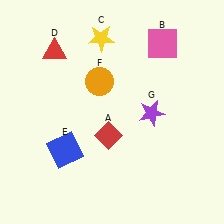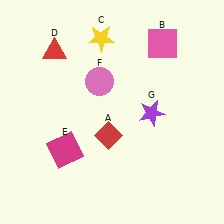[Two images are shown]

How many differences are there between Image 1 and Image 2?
There are 2 differences between the two images.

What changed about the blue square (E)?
In Image 1, E is blue. In Image 2, it changed to magenta.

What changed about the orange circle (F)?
In Image 1, F is orange. In Image 2, it changed to pink.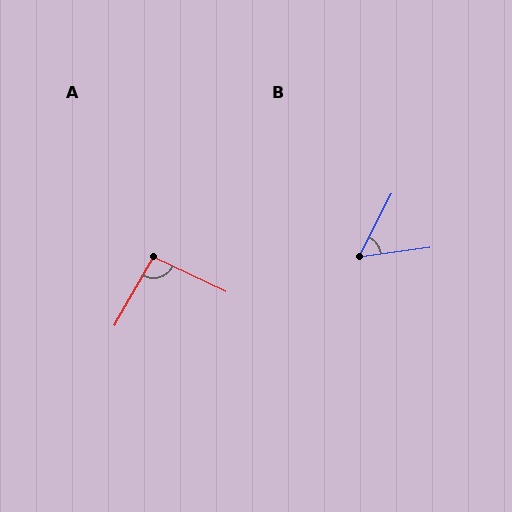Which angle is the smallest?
B, at approximately 55 degrees.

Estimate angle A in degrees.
Approximately 95 degrees.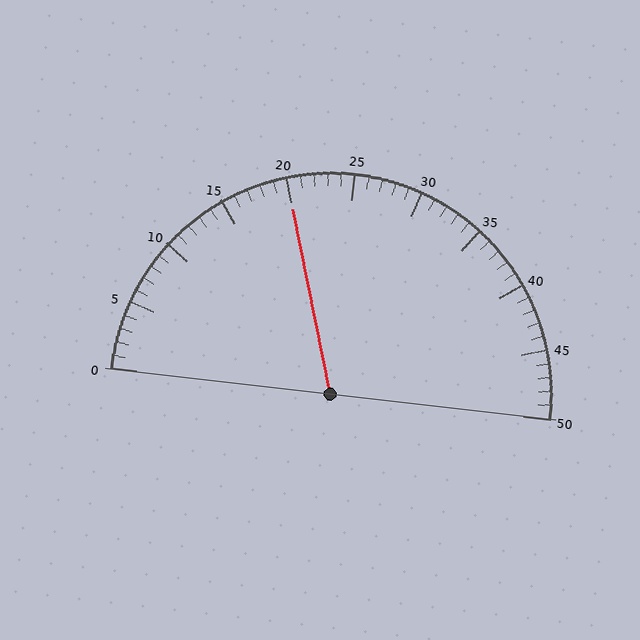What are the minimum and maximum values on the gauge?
The gauge ranges from 0 to 50.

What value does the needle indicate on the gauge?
The needle indicates approximately 20.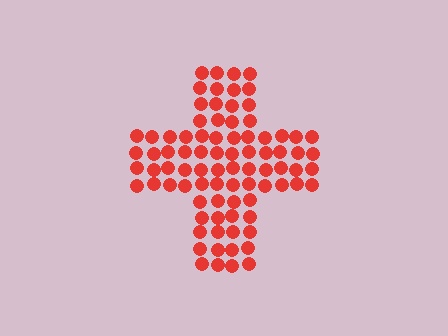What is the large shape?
The large shape is a cross.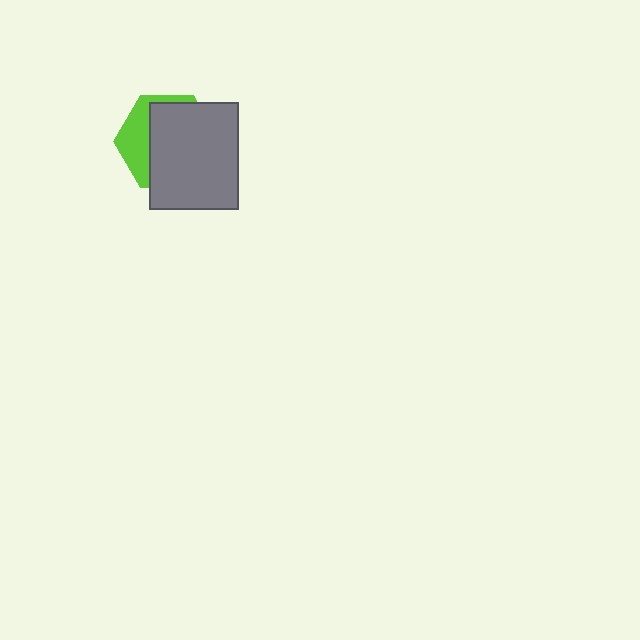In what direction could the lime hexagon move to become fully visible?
The lime hexagon could move toward the upper-left. That would shift it out from behind the gray rectangle entirely.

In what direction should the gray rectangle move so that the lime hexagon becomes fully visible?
The gray rectangle should move toward the lower-right. That is the shortest direction to clear the overlap and leave the lime hexagon fully visible.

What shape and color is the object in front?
The object in front is a gray rectangle.